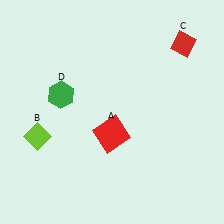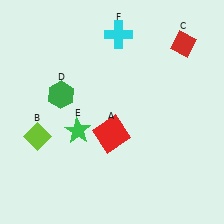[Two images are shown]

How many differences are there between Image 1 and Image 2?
There are 2 differences between the two images.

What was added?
A green star (E), a cyan cross (F) were added in Image 2.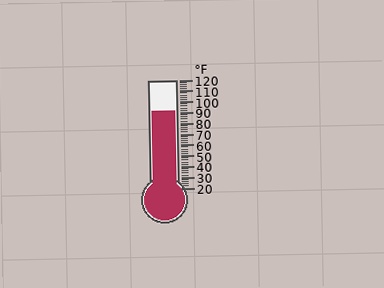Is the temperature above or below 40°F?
The temperature is above 40°F.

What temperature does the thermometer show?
The thermometer shows approximately 92°F.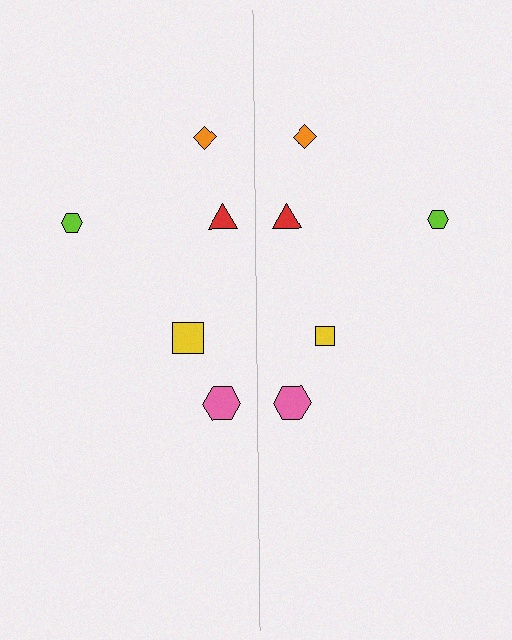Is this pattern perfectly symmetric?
No, the pattern is not perfectly symmetric. The yellow square on the right side has a different size than its mirror counterpart.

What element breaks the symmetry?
The yellow square on the right side has a different size than its mirror counterpart.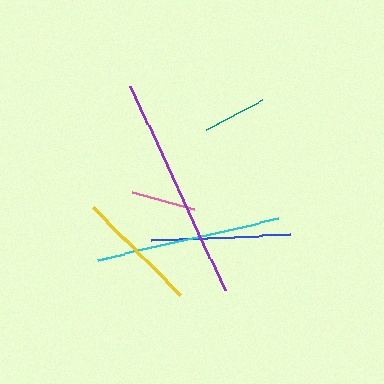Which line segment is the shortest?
The teal line is the shortest at approximately 64 pixels.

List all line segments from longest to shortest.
From longest to shortest: purple, cyan, blue, yellow, pink, teal.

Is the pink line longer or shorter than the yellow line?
The yellow line is longer than the pink line.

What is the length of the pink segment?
The pink segment is approximately 64 pixels long.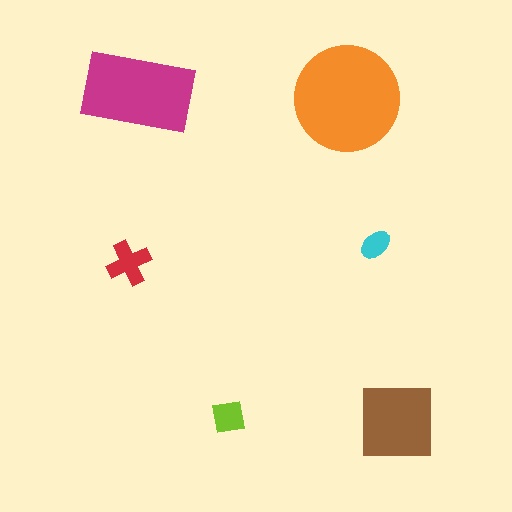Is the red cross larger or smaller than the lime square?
Larger.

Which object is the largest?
The orange circle.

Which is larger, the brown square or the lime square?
The brown square.